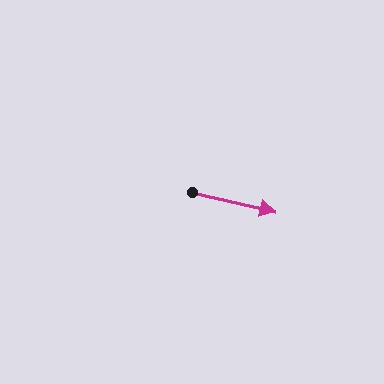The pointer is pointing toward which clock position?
Roughly 3 o'clock.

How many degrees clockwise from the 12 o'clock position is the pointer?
Approximately 103 degrees.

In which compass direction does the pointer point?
East.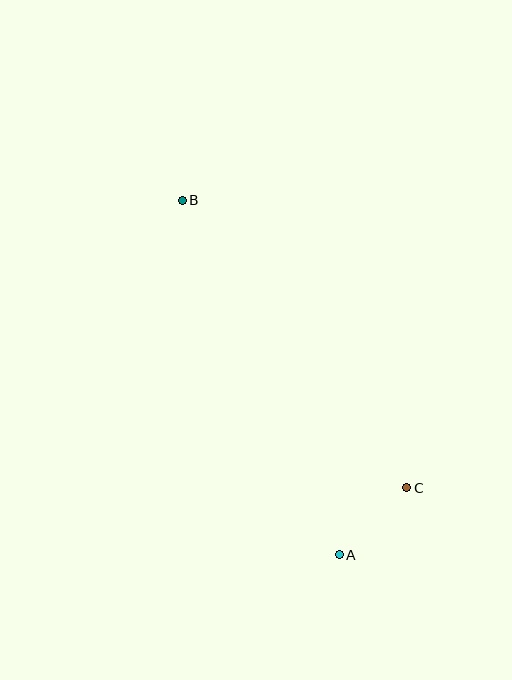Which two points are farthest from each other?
Points A and B are farthest from each other.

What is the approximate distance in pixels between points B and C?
The distance between B and C is approximately 365 pixels.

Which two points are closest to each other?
Points A and C are closest to each other.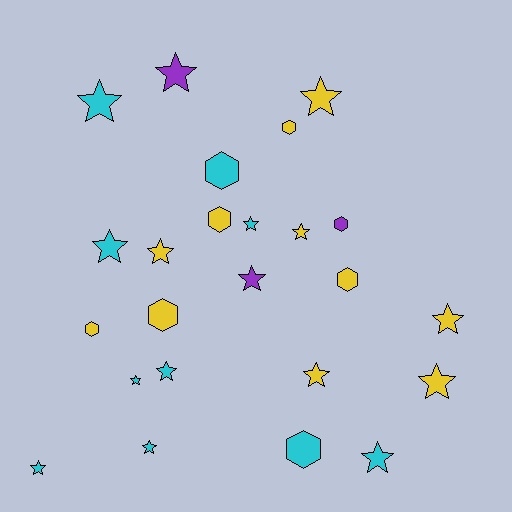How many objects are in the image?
There are 24 objects.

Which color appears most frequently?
Yellow, with 11 objects.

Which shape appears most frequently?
Star, with 16 objects.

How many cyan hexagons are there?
There are 2 cyan hexagons.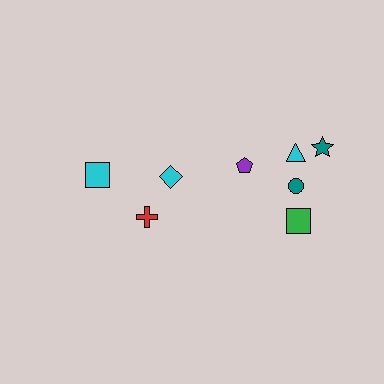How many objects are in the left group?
There are 3 objects.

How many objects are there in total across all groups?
There are 8 objects.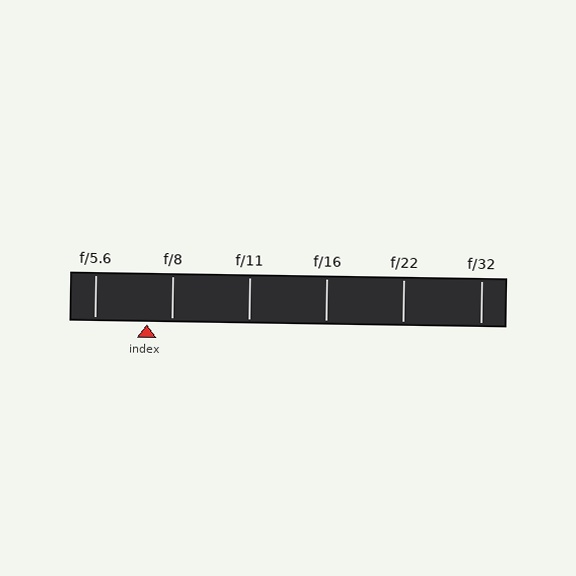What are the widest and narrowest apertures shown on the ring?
The widest aperture shown is f/5.6 and the narrowest is f/32.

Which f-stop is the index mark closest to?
The index mark is closest to f/8.